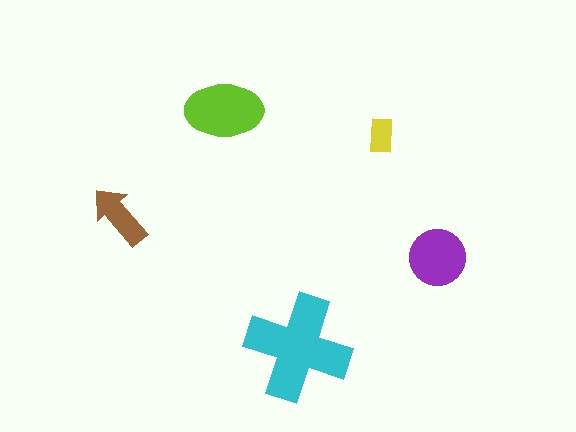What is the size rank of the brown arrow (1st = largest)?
4th.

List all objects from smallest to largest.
The yellow rectangle, the brown arrow, the purple circle, the lime ellipse, the cyan cross.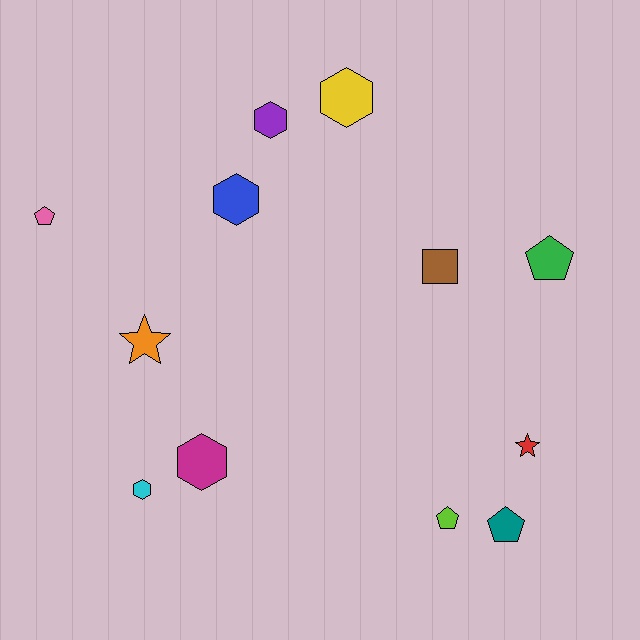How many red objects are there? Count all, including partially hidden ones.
There is 1 red object.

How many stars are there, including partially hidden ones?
There are 2 stars.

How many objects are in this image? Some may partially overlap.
There are 12 objects.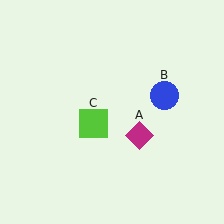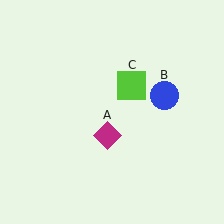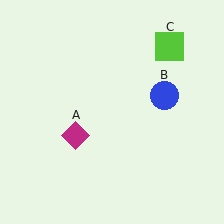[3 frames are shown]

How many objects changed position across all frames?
2 objects changed position: magenta diamond (object A), lime square (object C).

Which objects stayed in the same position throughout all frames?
Blue circle (object B) remained stationary.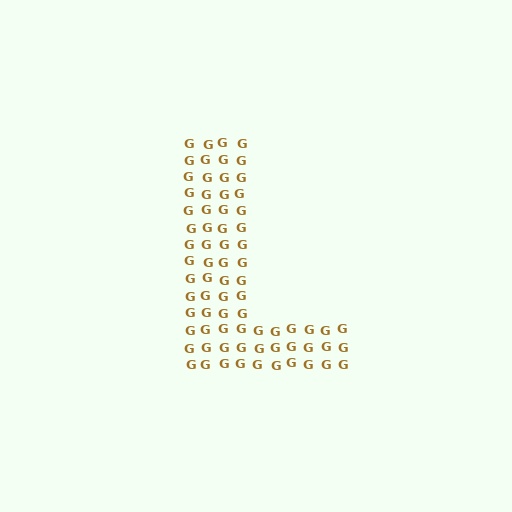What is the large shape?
The large shape is the letter L.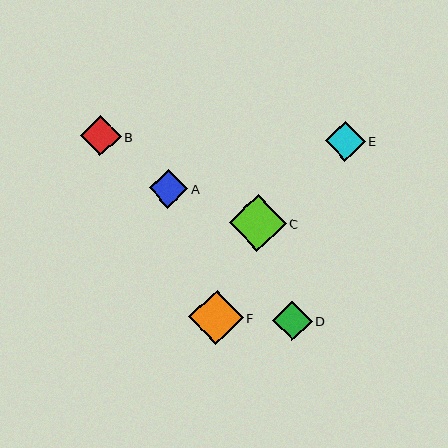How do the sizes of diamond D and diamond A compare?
Diamond D and diamond A are approximately the same size.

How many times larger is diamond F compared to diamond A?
Diamond F is approximately 1.4 times the size of diamond A.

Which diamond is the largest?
Diamond C is the largest with a size of approximately 57 pixels.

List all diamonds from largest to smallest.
From largest to smallest: C, F, B, E, D, A.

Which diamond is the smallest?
Diamond A is the smallest with a size of approximately 38 pixels.